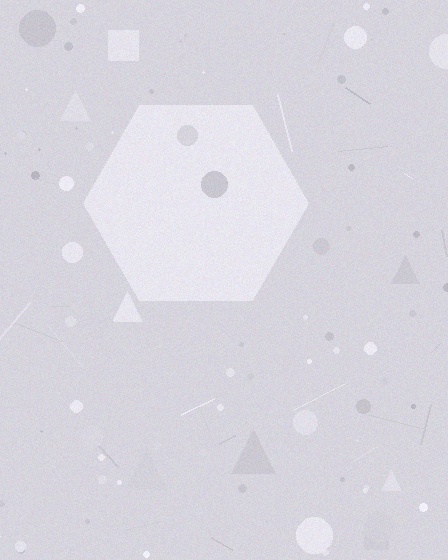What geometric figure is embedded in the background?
A hexagon is embedded in the background.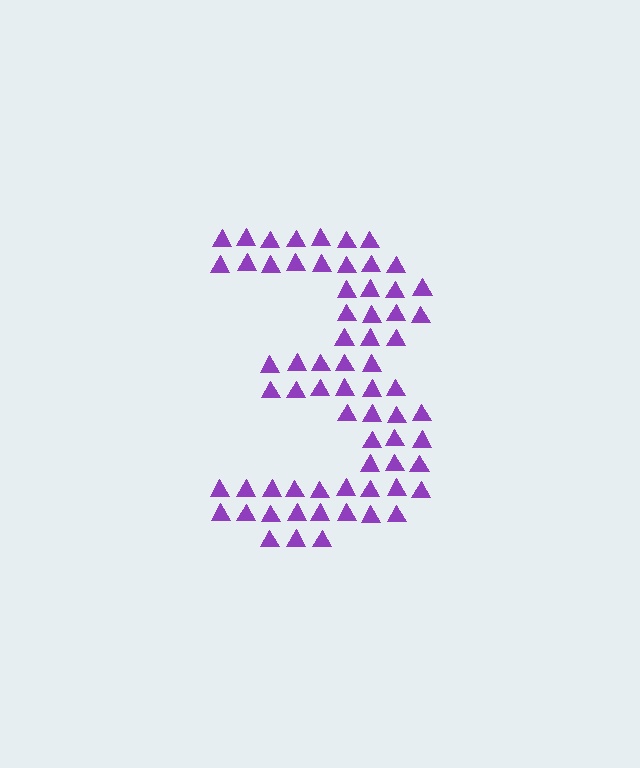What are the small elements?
The small elements are triangles.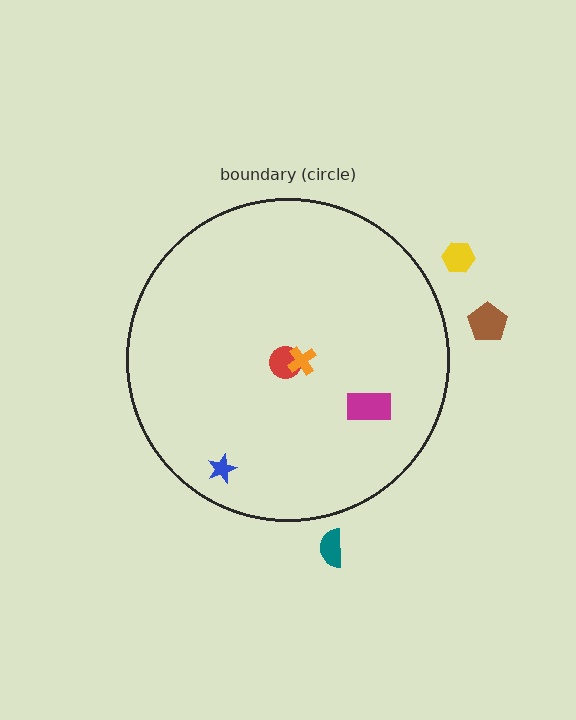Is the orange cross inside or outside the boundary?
Inside.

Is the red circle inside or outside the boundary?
Inside.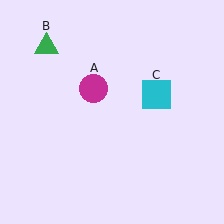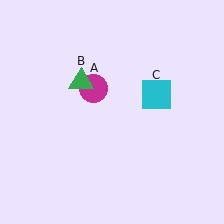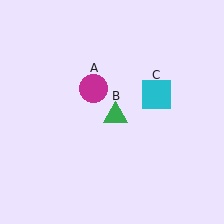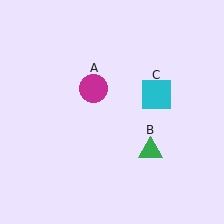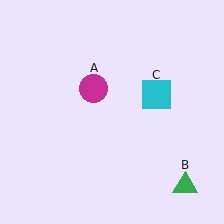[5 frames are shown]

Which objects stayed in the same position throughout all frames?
Magenta circle (object A) and cyan square (object C) remained stationary.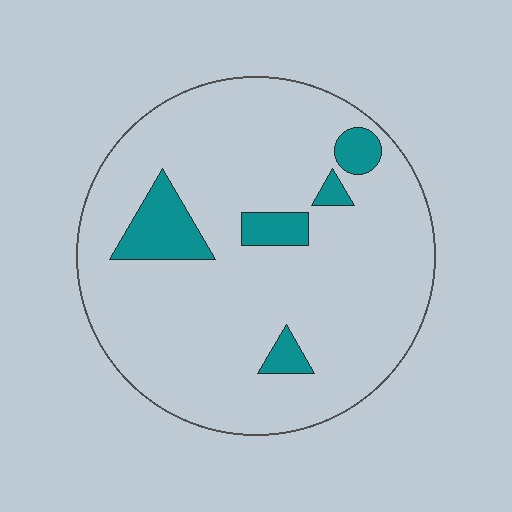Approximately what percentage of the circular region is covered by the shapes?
Approximately 10%.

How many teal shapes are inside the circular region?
5.